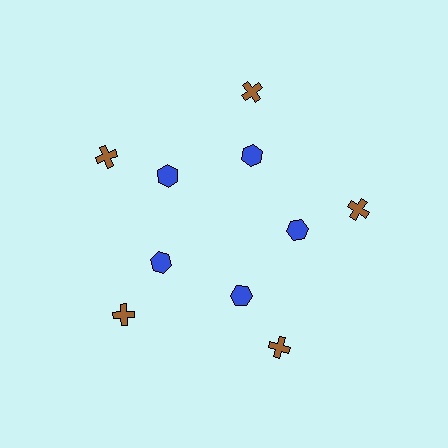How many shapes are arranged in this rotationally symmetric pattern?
There are 10 shapes, arranged in 5 groups of 2.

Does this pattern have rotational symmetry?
Yes, this pattern has 5-fold rotational symmetry. It looks the same after rotating 72 degrees around the center.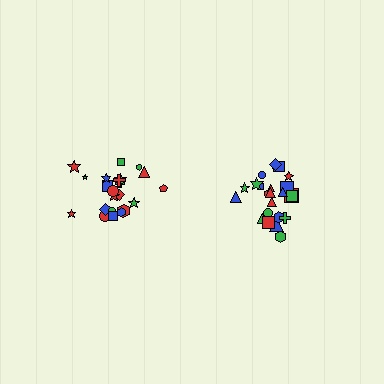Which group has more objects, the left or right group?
The right group.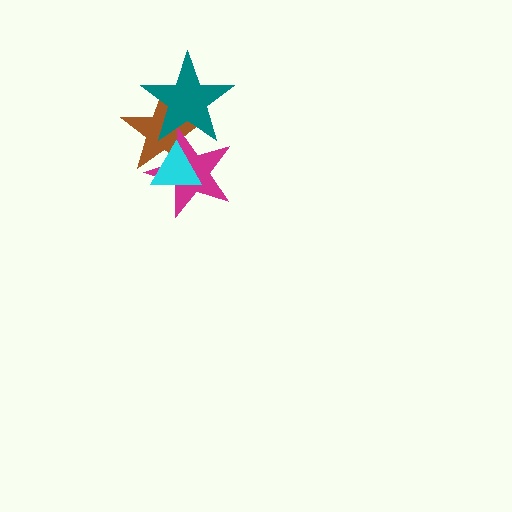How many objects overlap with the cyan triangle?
3 objects overlap with the cyan triangle.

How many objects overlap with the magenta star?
3 objects overlap with the magenta star.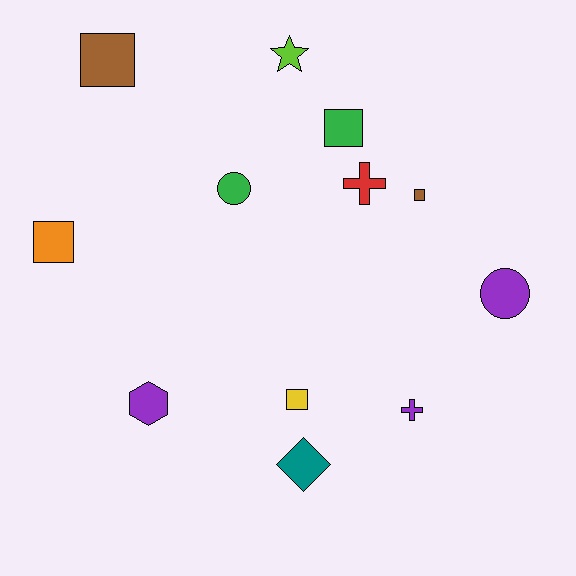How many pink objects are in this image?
There are no pink objects.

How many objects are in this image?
There are 12 objects.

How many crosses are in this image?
There are 2 crosses.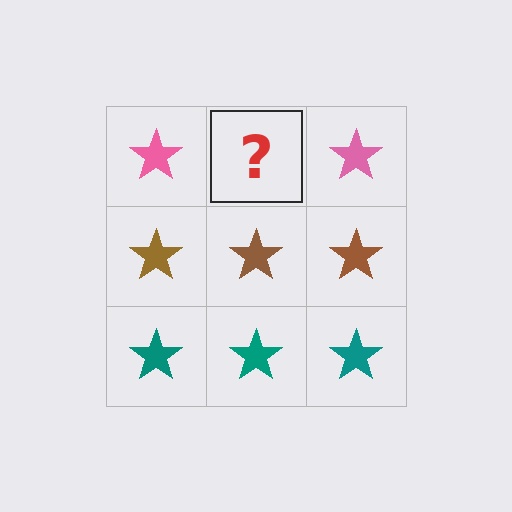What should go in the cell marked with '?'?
The missing cell should contain a pink star.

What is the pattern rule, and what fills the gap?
The rule is that each row has a consistent color. The gap should be filled with a pink star.